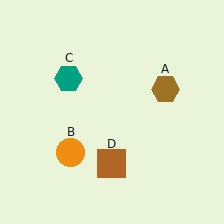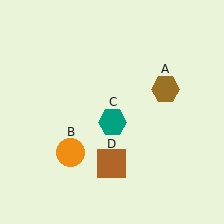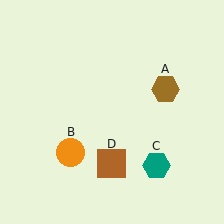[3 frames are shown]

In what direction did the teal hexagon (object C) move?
The teal hexagon (object C) moved down and to the right.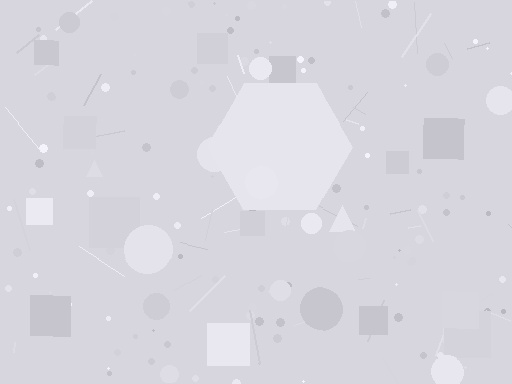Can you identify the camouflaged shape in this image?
The camouflaged shape is a hexagon.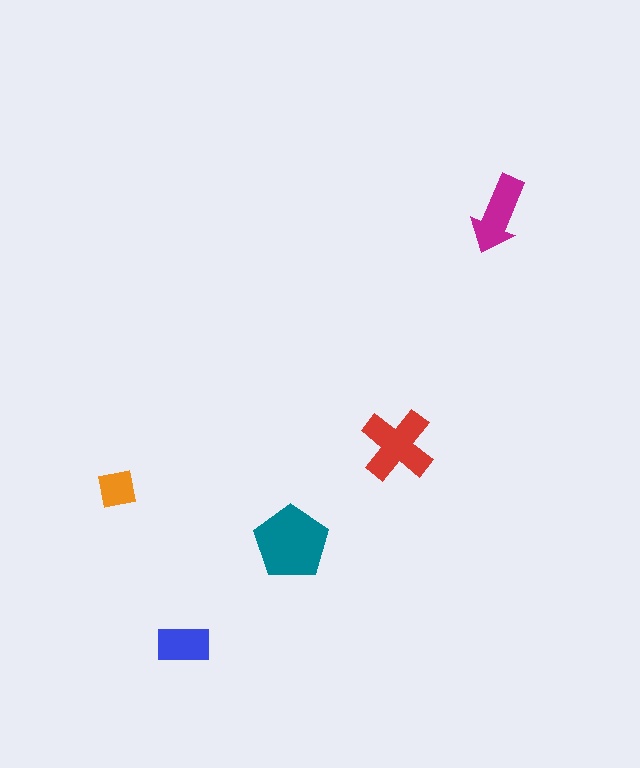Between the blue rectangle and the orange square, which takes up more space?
The blue rectangle.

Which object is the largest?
The teal pentagon.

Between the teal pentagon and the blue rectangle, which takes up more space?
The teal pentagon.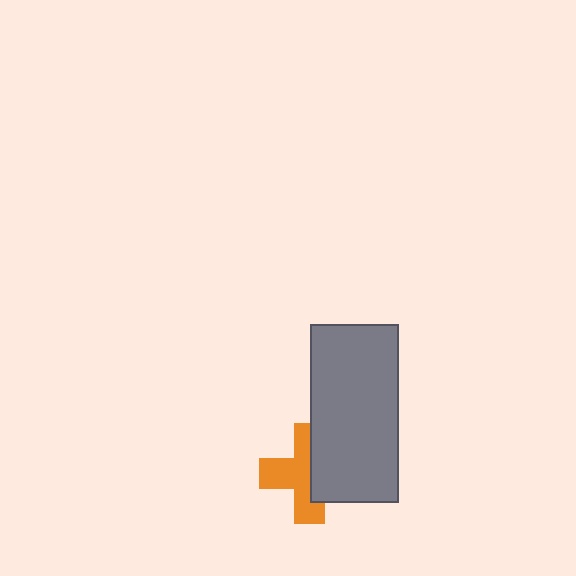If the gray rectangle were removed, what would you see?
You would see the complete orange cross.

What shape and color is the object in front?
The object in front is a gray rectangle.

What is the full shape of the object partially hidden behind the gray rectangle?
The partially hidden object is an orange cross.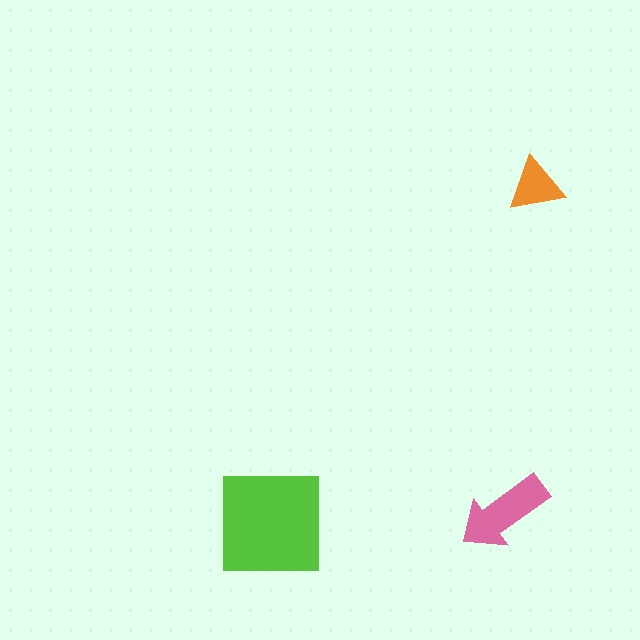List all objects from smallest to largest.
The orange triangle, the pink arrow, the lime square.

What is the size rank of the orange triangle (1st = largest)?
3rd.